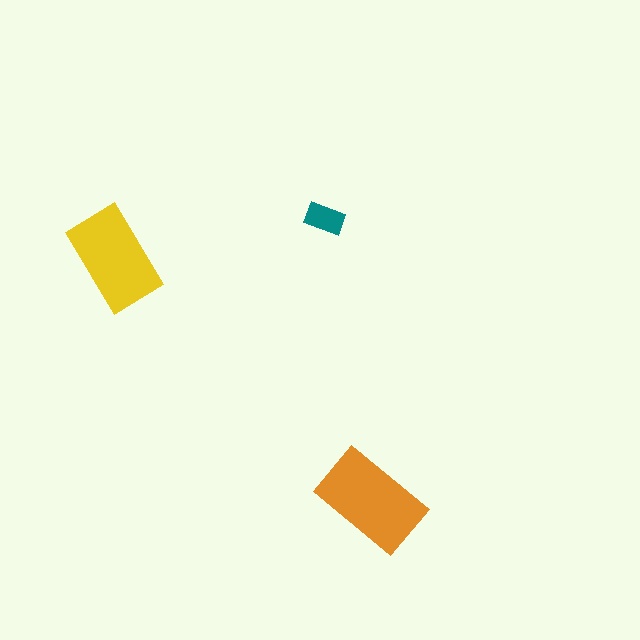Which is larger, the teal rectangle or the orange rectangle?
The orange one.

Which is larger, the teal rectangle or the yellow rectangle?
The yellow one.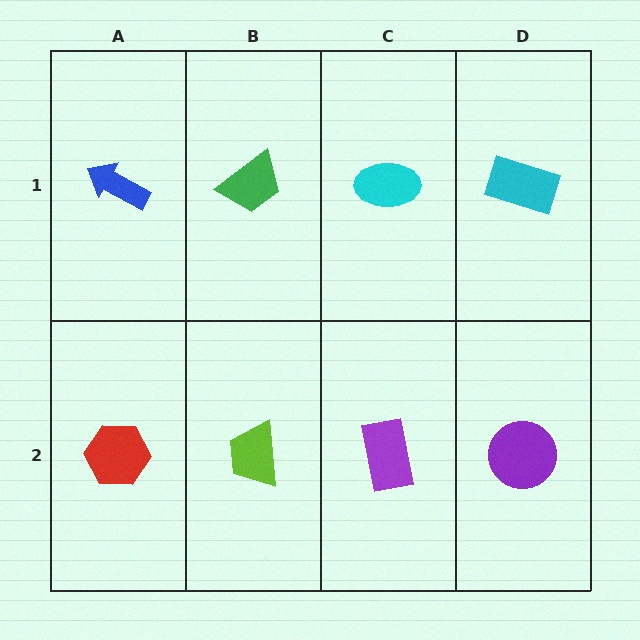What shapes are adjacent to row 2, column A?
A blue arrow (row 1, column A), a lime trapezoid (row 2, column B).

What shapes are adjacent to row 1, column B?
A lime trapezoid (row 2, column B), a blue arrow (row 1, column A), a cyan ellipse (row 1, column C).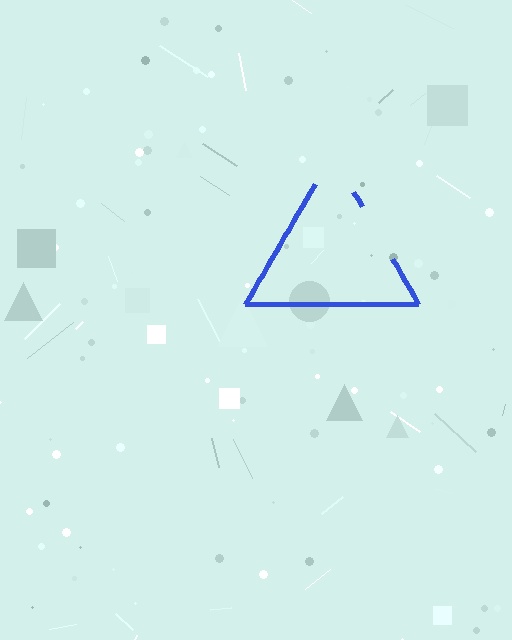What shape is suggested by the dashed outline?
The dashed outline suggests a triangle.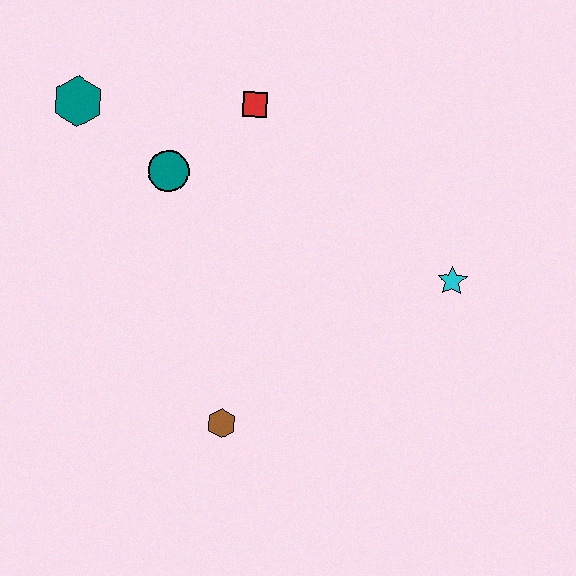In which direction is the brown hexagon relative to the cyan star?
The brown hexagon is to the left of the cyan star.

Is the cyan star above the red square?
No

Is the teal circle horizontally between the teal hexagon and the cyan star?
Yes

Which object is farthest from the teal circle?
The cyan star is farthest from the teal circle.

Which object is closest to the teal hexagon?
The teal circle is closest to the teal hexagon.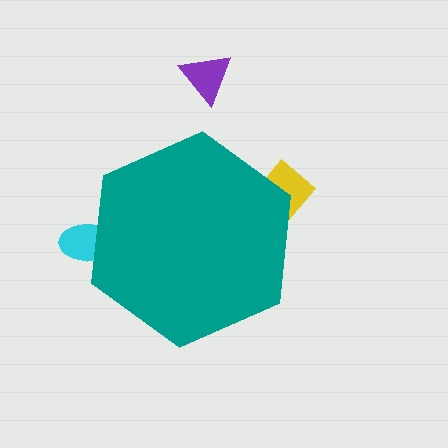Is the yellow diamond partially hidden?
Yes, the yellow diamond is partially hidden behind the teal hexagon.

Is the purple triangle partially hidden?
No, the purple triangle is fully visible.